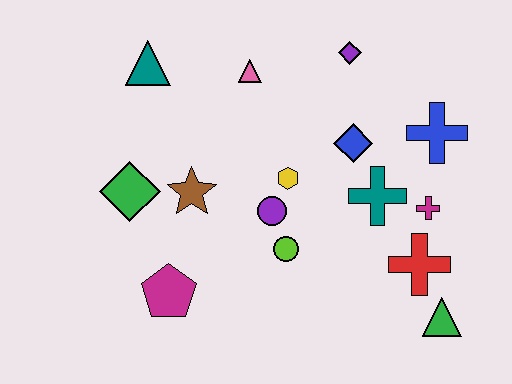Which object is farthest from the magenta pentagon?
The blue cross is farthest from the magenta pentagon.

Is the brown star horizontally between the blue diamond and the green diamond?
Yes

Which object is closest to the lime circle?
The purple circle is closest to the lime circle.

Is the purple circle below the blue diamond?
Yes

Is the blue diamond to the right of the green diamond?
Yes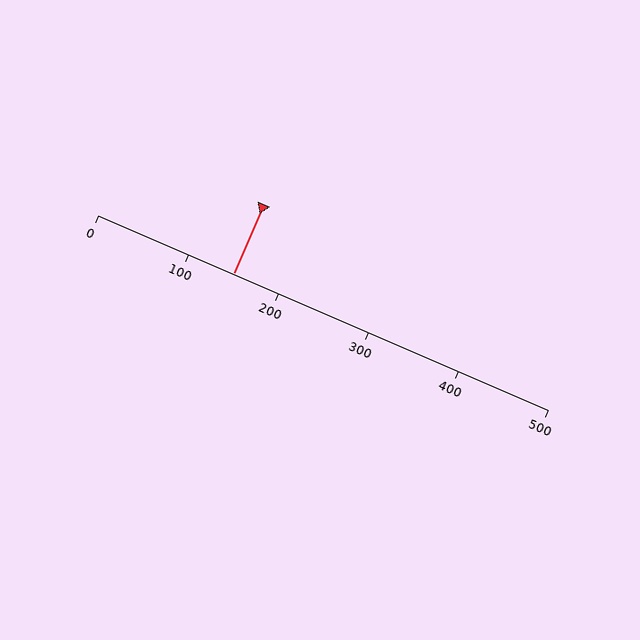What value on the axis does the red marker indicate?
The marker indicates approximately 150.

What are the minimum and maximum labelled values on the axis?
The axis runs from 0 to 500.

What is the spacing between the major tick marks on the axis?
The major ticks are spaced 100 apart.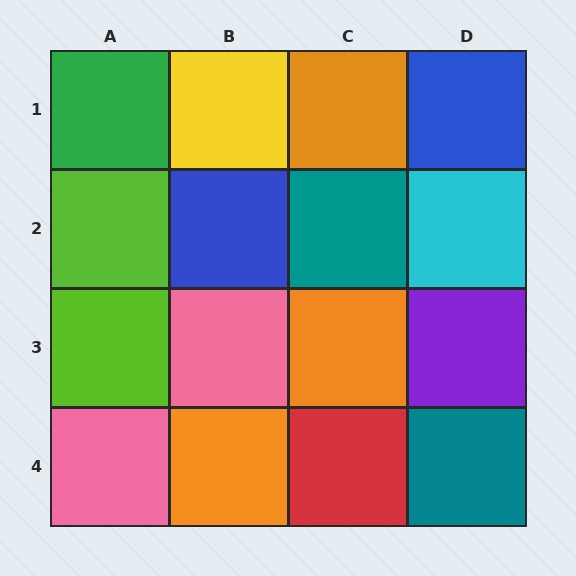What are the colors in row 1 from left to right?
Green, yellow, orange, blue.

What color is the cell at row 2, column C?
Teal.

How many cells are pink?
2 cells are pink.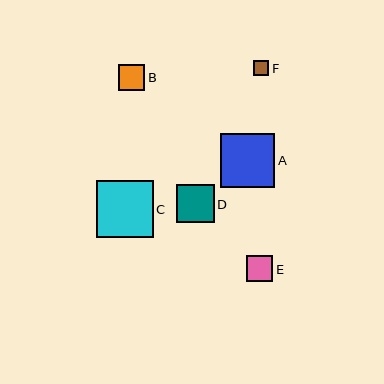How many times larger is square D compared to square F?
Square D is approximately 2.4 times the size of square F.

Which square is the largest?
Square C is the largest with a size of approximately 57 pixels.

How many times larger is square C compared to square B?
Square C is approximately 2.2 times the size of square B.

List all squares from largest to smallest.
From largest to smallest: C, A, D, E, B, F.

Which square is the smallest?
Square F is the smallest with a size of approximately 16 pixels.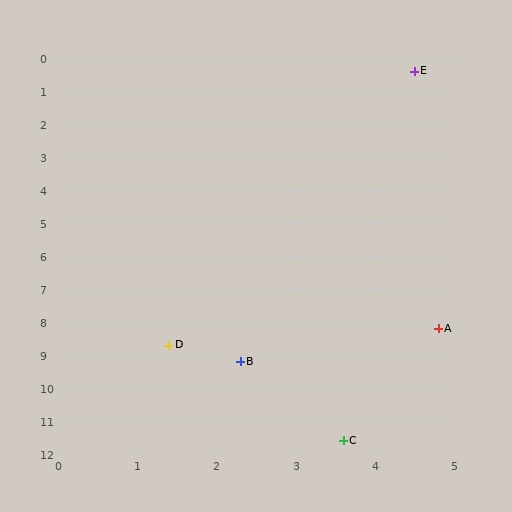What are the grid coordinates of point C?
Point C is at approximately (3.6, 11.6).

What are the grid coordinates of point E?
Point E is at approximately (4.5, 0.4).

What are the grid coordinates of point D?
Point D is at approximately (1.4, 8.7).